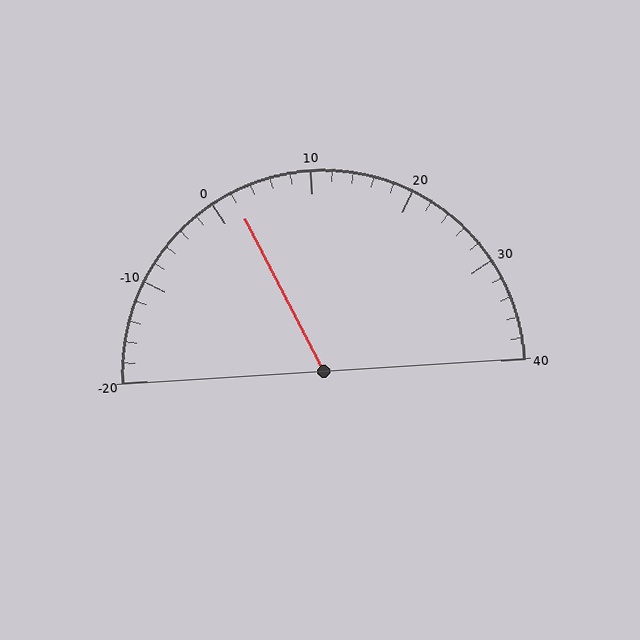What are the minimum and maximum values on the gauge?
The gauge ranges from -20 to 40.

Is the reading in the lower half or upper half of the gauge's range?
The reading is in the lower half of the range (-20 to 40).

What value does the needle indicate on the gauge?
The needle indicates approximately 2.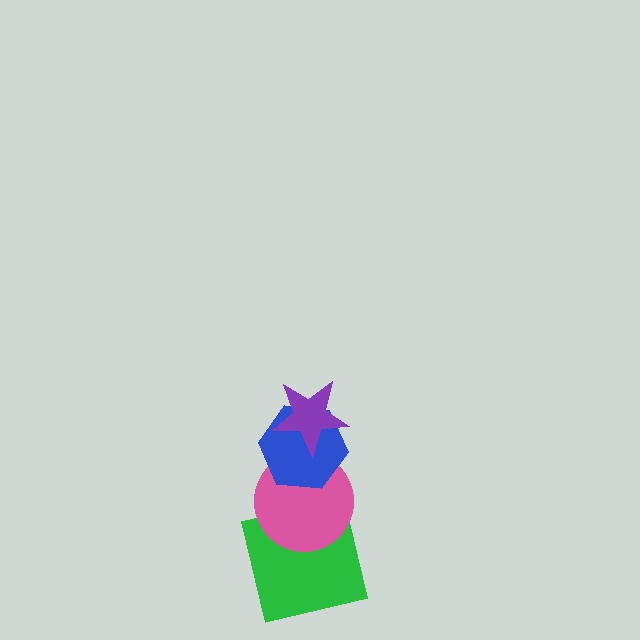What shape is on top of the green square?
The pink circle is on top of the green square.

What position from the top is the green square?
The green square is 4th from the top.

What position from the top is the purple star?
The purple star is 1st from the top.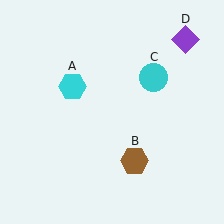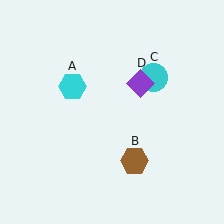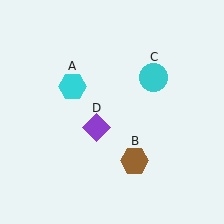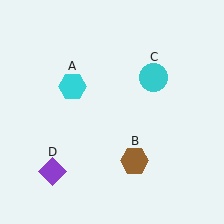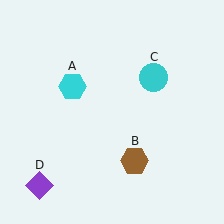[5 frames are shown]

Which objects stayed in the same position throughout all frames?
Cyan hexagon (object A) and brown hexagon (object B) and cyan circle (object C) remained stationary.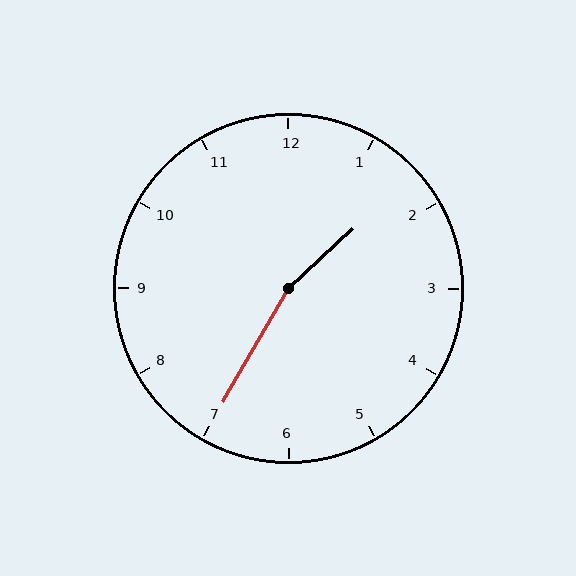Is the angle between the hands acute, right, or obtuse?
It is obtuse.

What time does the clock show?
1:35.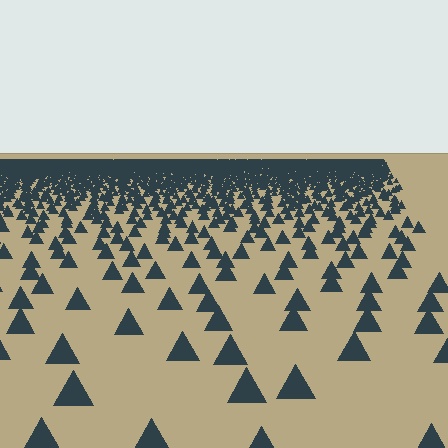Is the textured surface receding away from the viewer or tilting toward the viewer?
The surface is receding away from the viewer. Texture elements get smaller and denser toward the top.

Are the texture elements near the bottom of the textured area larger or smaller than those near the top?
Larger. Near the bottom, elements are closer to the viewer and appear at a bigger on-screen size.